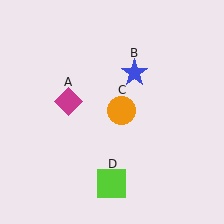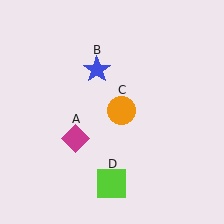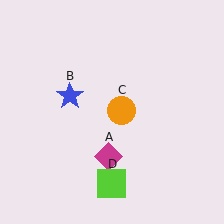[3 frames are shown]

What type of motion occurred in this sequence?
The magenta diamond (object A), blue star (object B) rotated counterclockwise around the center of the scene.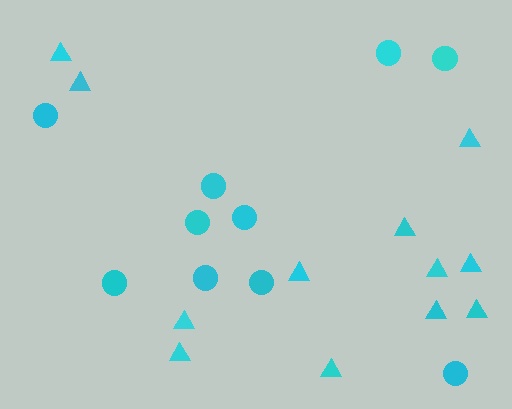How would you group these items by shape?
There are 2 groups: one group of triangles (12) and one group of circles (10).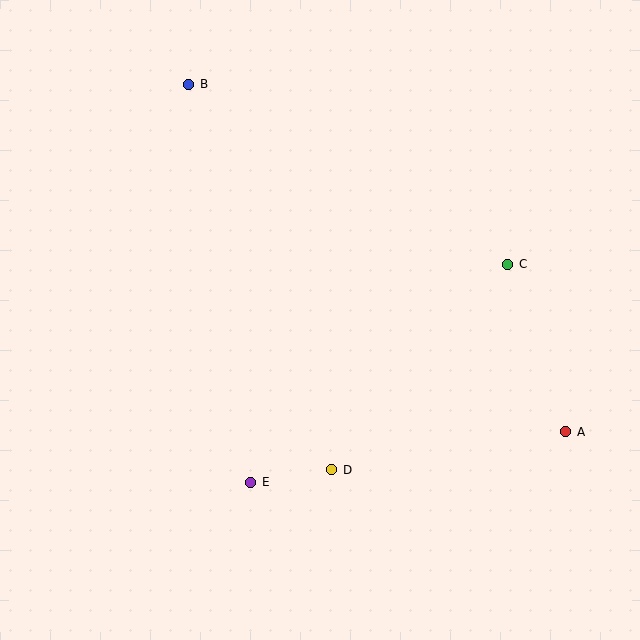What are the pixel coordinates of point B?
Point B is at (189, 84).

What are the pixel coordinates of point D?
Point D is at (332, 470).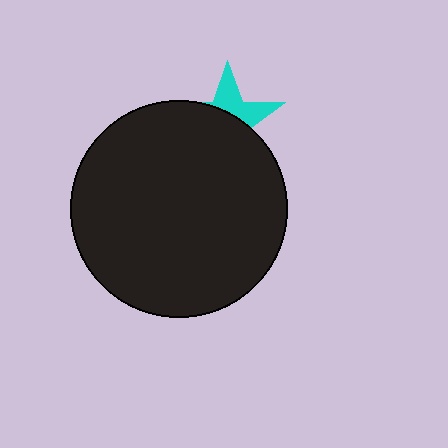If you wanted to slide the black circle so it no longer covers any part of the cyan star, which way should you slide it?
Slide it down — that is the most direct way to separate the two shapes.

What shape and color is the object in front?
The object in front is a black circle.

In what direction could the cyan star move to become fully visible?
The cyan star could move up. That would shift it out from behind the black circle entirely.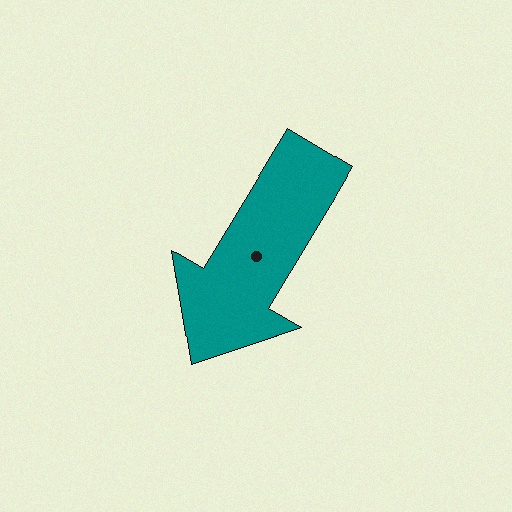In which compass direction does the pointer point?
Southwest.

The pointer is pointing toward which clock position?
Roughly 7 o'clock.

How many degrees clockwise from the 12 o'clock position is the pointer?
Approximately 211 degrees.